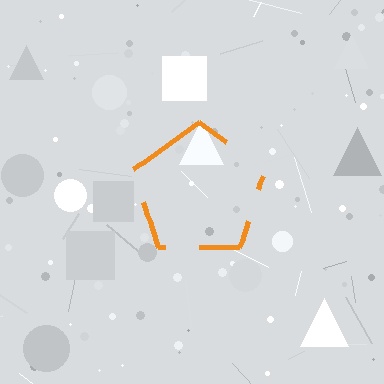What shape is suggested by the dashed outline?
The dashed outline suggests a pentagon.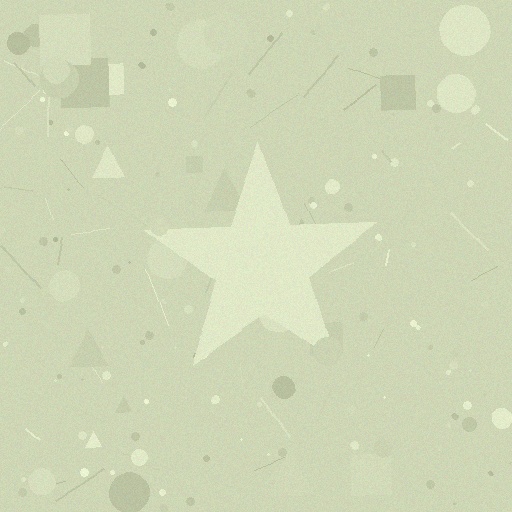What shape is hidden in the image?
A star is hidden in the image.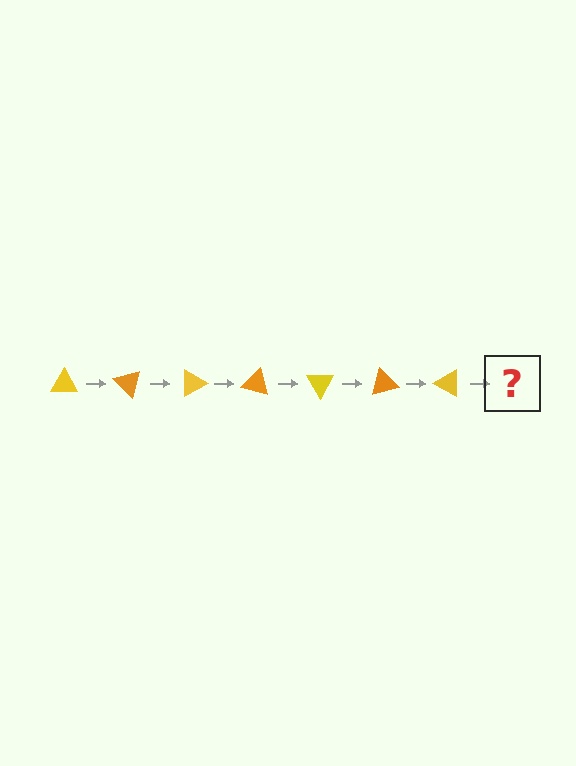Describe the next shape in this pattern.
It should be an orange triangle, rotated 315 degrees from the start.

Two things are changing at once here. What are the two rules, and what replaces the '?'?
The two rules are that it rotates 45 degrees each step and the color cycles through yellow and orange. The '?' should be an orange triangle, rotated 315 degrees from the start.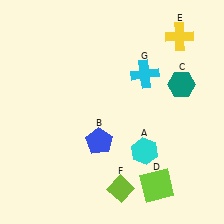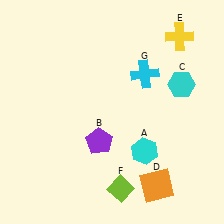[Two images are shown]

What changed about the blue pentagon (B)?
In Image 1, B is blue. In Image 2, it changed to purple.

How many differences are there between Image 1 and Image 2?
There are 3 differences between the two images.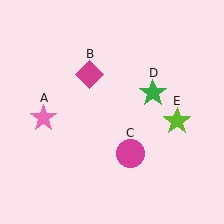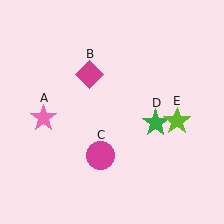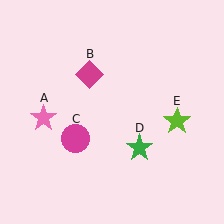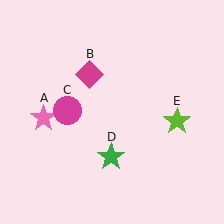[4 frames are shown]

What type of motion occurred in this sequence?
The magenta circle (object C), green star (object D) rotated clockwise around the center of the scene.